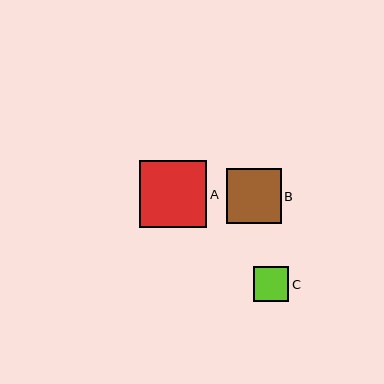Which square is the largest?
Square A is the largest with a size of approximately 67 pixels.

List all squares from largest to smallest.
From largest to smallest: A, B, C.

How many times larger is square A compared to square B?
Square A is approximately 1.2 times the size of square B.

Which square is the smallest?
Square C is the smallest with a size of approximately 35 pixels.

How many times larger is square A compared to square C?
Square A is approximately 1.9 times the size of square C.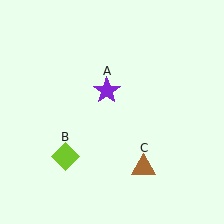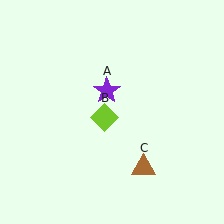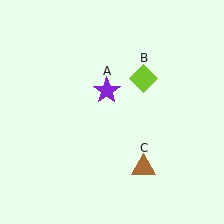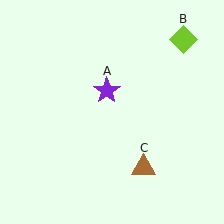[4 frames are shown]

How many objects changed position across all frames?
1 object changed position: lime diamond (object B).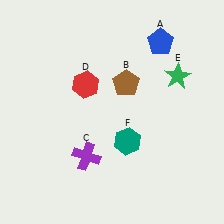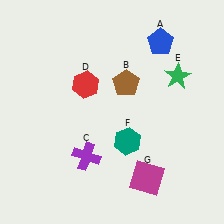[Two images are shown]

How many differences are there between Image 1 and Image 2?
There is 1 difference between the two images.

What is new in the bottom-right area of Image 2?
A magenta square (G) was added in the bottom-right area of Image 2.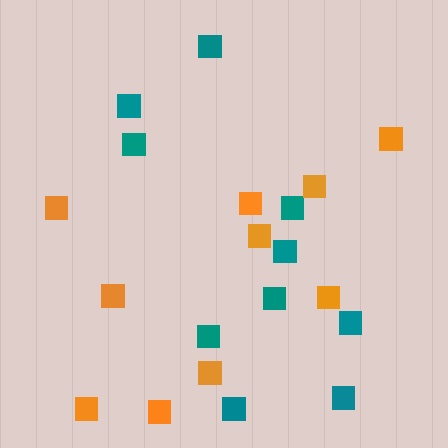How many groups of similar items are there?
There are 2 groups: one group of teal squares (10) and one group of orange squares (10).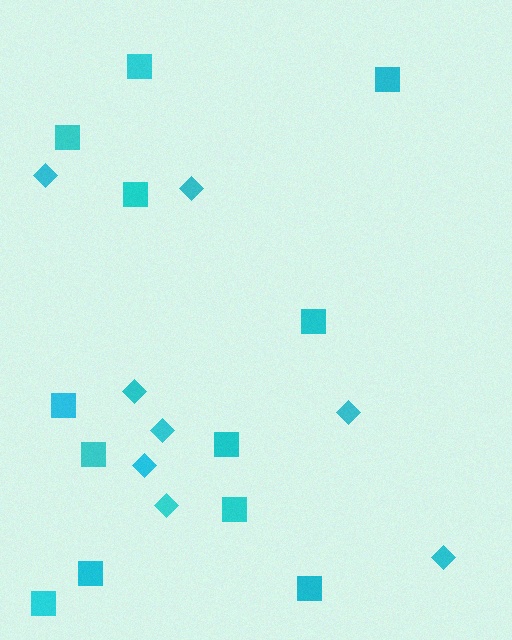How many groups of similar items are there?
There are 2 groups: one group of diamonds (8) and one group of squares (12).